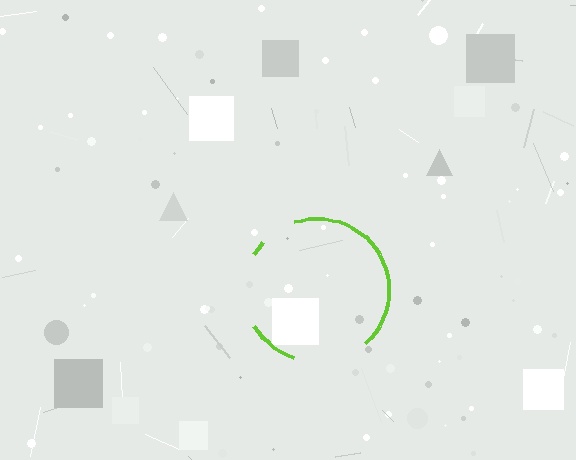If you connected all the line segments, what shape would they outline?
They would outline a circle.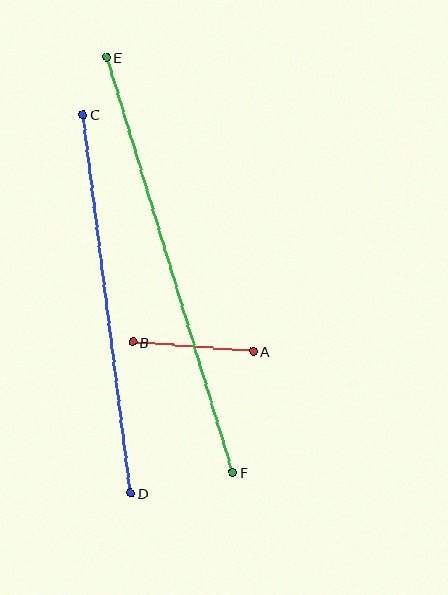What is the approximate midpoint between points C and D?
The midpoint is at approximately (107, 304) pixels.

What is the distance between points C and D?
The distance is approximately 381 pixels.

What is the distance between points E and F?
The distance is approximately 434 pixels.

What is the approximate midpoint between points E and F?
The midpoint is at approximately (170, 265) pixels.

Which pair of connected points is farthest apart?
Points E and F are farthest apart.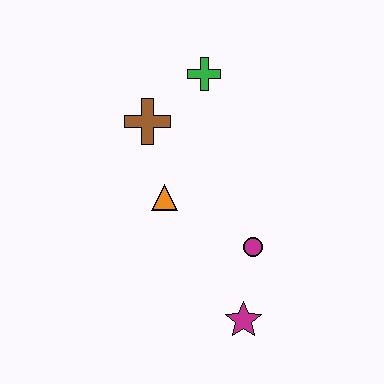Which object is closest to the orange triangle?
The brown cross is closest to the orange triangle.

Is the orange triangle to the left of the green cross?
Yes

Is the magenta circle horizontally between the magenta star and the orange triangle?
No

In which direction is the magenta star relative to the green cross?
The magenta star is below the green cross.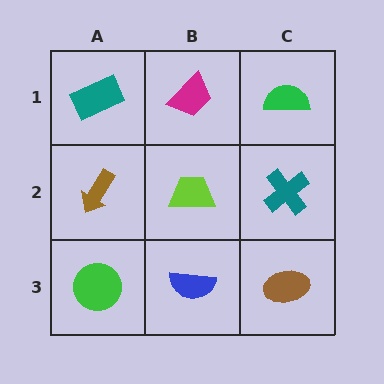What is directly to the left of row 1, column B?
A teal rectangle.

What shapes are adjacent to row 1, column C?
A teal cross (row 2, column C), a magenta trapezoid (row 1, column B).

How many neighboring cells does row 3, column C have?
2.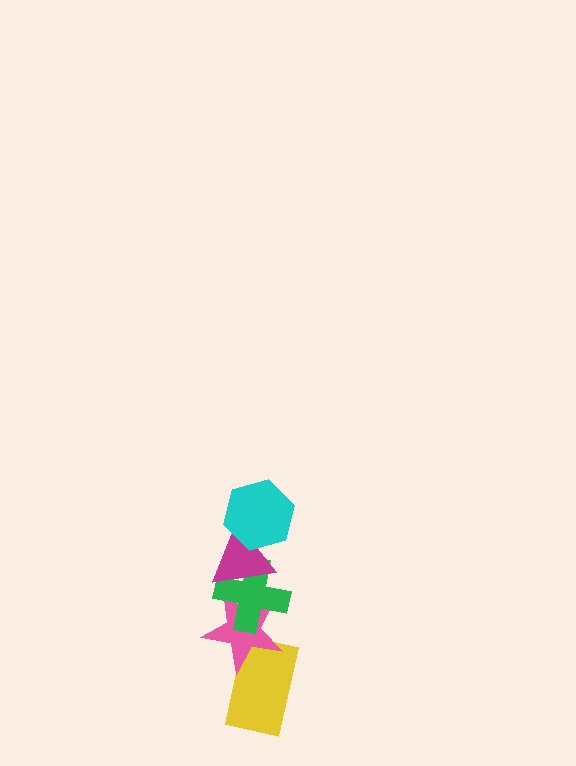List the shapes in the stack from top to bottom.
From top to bottom: the cyan hexagon, the magenta triangle, the green cross, the pink star, the yellow rectangle.